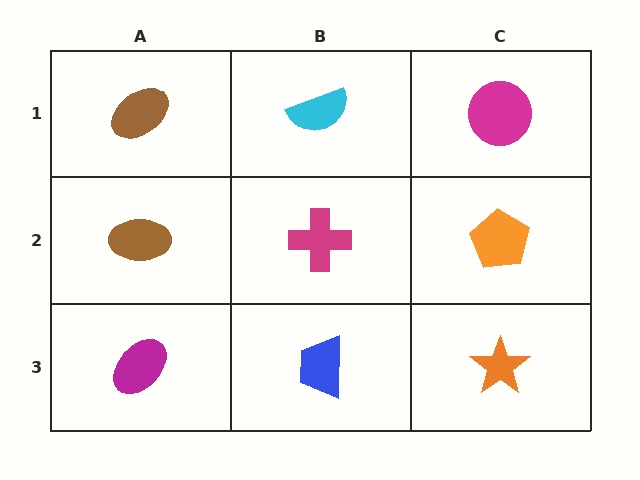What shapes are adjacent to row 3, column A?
A brown ellipse (row 2, column A), a blue trapezoid (row 3, column B).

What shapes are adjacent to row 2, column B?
A cyan semicircle (row 1, column B), a blue trapezoid (row 3, column B), a brown ellipse (row 2, column A), an orange pentagon (row 2, column C).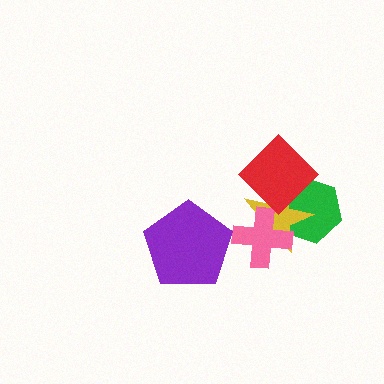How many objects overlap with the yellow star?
3 objects overlap with the yellow star.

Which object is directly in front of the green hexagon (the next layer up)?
The yellow star is directly in front of the green hexagon.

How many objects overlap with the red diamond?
2 objects overlap with the red diamond.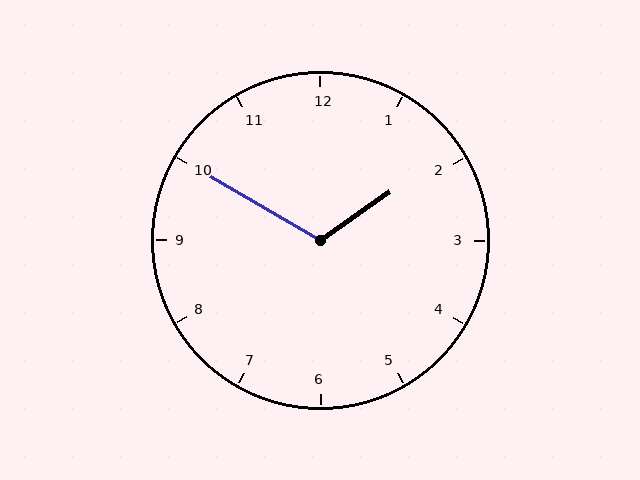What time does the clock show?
1:50.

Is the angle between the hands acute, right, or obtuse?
It is obtuse.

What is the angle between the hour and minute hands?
Approximately 115 degrees.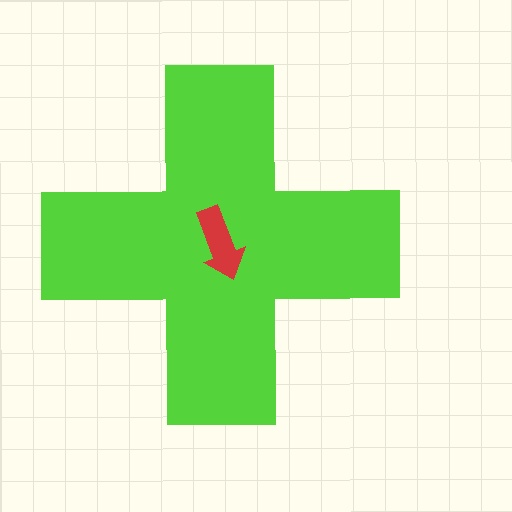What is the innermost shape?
The red arrow.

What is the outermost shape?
The lime cross.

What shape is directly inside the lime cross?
The red arrow.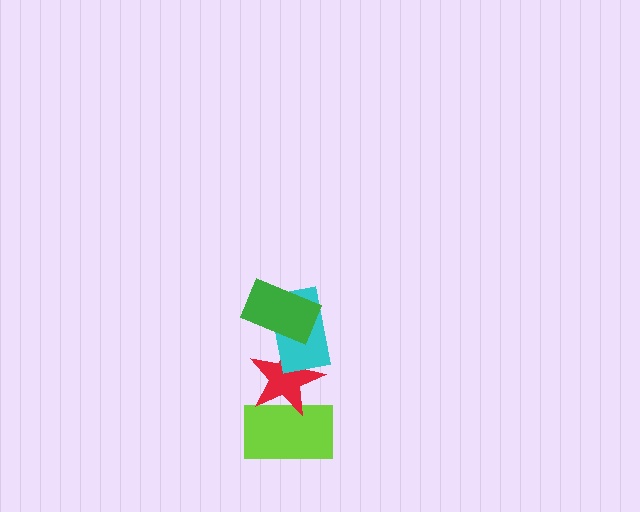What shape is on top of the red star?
The cyan rectangle is on top of the red star.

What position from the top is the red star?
The red star is 3rd from the top.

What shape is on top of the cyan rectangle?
The green rectangle is on top of the cyan rectangle.